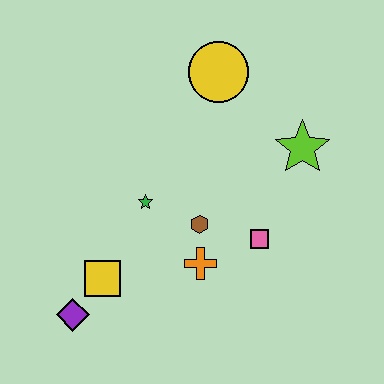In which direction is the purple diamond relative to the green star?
The purple diamond is below the green star.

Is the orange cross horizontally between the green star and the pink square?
Yes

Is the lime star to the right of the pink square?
Yes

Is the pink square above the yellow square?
Yes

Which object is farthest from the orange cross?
The yellow circle is farthest from the orange cross.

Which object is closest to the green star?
The brown hexagon is closest to the green star.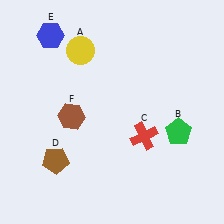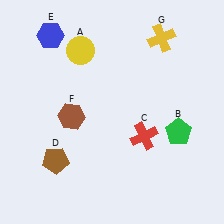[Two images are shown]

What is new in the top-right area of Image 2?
A yellow cross (G) was added in the top-right area of Image 2.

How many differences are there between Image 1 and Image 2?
There is 1 difference between the two images.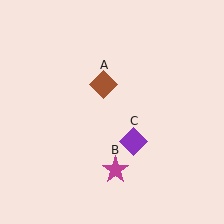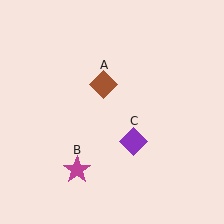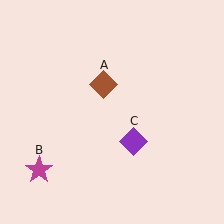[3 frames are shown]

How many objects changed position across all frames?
1 object changed position: magenta star (object B).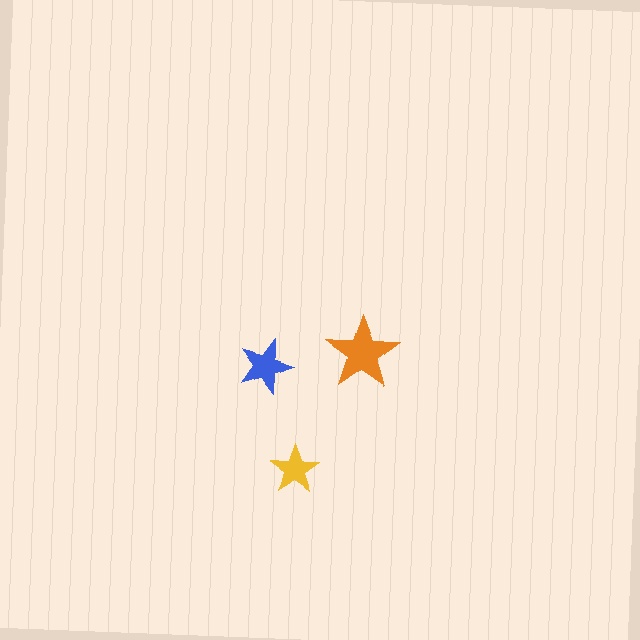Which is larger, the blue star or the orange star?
The orange one.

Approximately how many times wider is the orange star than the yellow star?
About 1.5 times wider.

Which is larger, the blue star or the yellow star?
The blue one.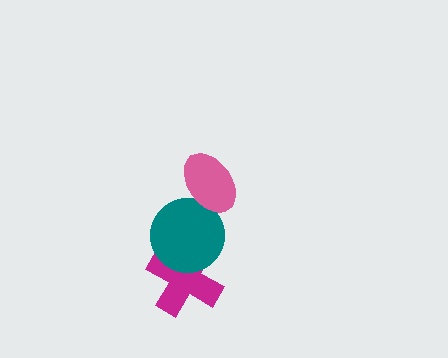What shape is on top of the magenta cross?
The teal circle is on top of the magenta cross.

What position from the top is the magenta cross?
The magenta cross is 3rd from the top.